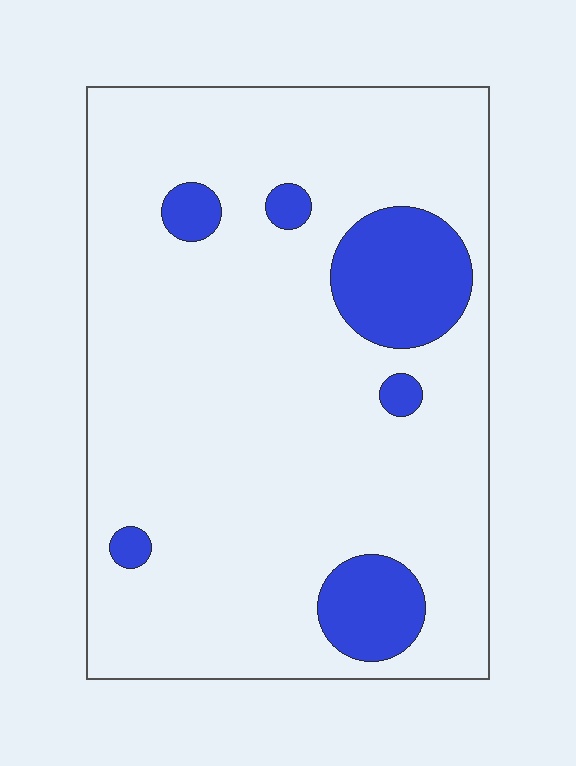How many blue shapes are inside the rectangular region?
6.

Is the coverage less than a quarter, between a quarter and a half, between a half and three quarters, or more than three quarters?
Less than a quarter.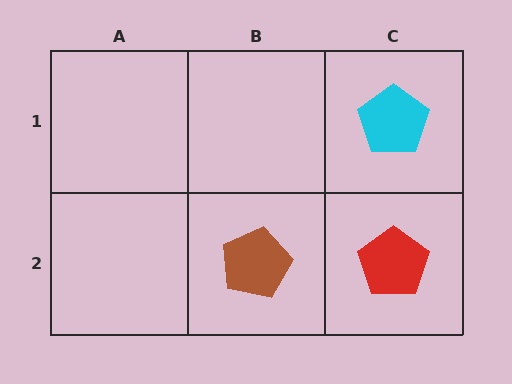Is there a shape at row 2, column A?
No, that cell is empty.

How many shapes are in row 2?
2 shapes.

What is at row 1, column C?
A cyan pentagon.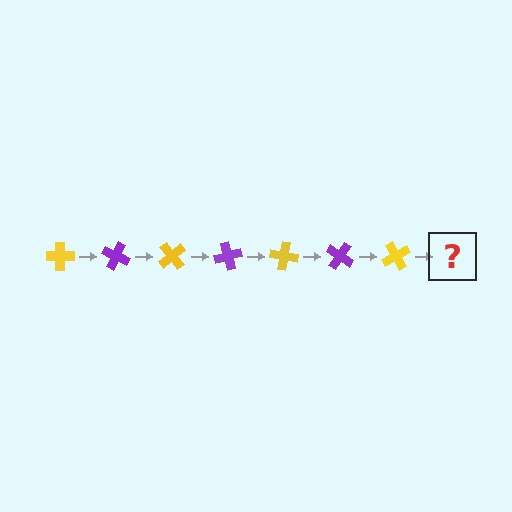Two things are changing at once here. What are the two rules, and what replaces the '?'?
The two rules are that it rotates 25 degrees each step and the color cycles through yellow and purple. The '?' should be a purple cross, rotated 175 degrees from the start.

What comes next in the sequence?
The next element should be a purple cross, rotated 175 degrees from the start.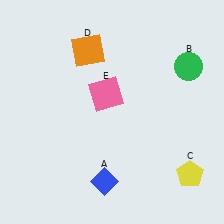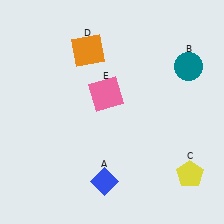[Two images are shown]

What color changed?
The circle (B) changed from green in Image 1 to teal in Image 2.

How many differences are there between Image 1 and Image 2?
There is 1 difference between the two images.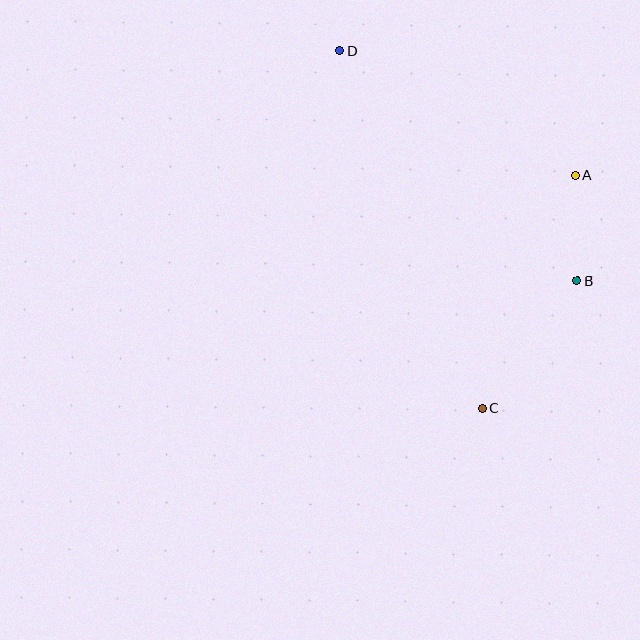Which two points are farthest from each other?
Points C and D are farthest from each other.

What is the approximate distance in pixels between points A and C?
The distance between A and C is approximately 251 pixels.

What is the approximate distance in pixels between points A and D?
The distance between A and D is approximately 266 pixels.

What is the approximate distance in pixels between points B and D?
The distance between B and D is approximately 330 pixels.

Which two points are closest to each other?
Points A and B are closest to each other.